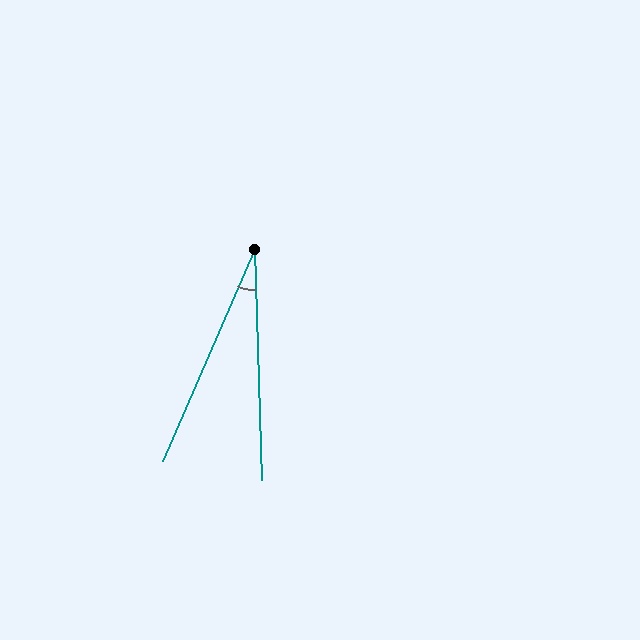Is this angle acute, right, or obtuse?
It is acute.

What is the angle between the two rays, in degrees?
Approximately 25 degrees.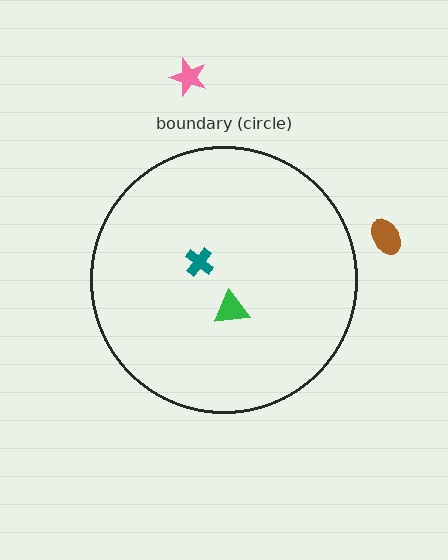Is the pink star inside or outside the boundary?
Outside.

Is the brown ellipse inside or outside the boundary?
Outside.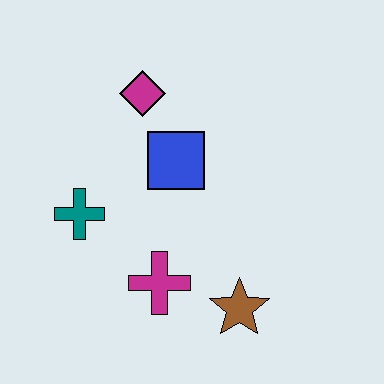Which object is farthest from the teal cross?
The brown star is farthest from the teal cross.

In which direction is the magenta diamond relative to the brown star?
The magenta diamond is above the brown star.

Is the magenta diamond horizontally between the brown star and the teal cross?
Yes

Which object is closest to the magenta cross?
The brown star is closest to the magenta cross.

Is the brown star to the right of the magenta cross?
Yes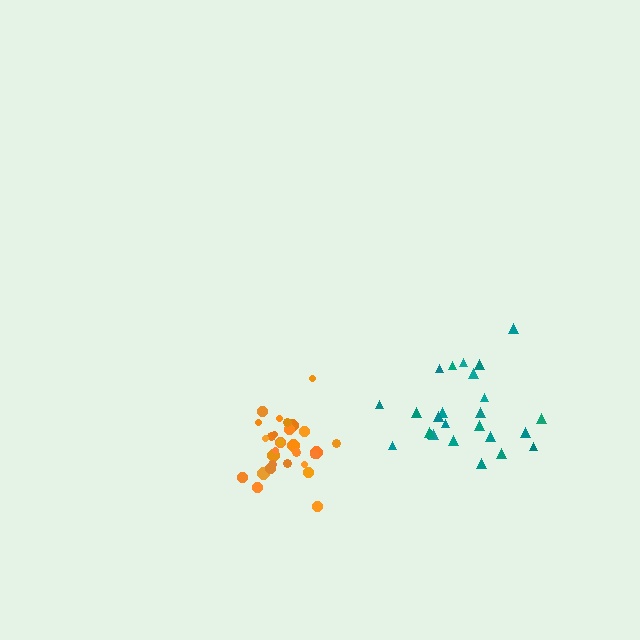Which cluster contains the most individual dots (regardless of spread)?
Orange (31).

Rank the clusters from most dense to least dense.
orange, teal.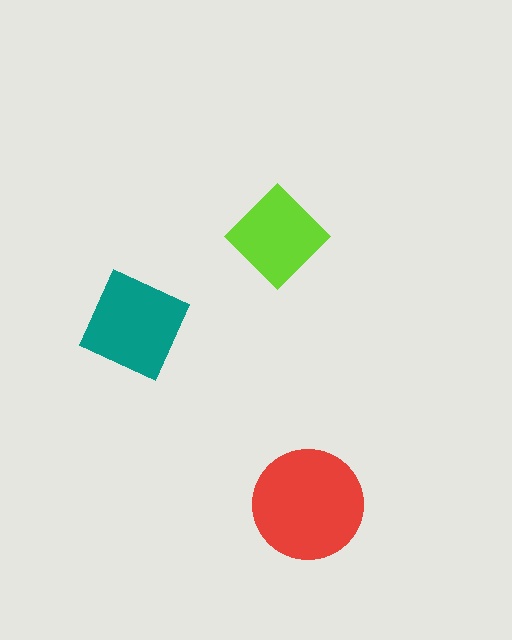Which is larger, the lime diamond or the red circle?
The red circle.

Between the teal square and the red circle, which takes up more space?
The red circle.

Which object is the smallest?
The lime diamond.